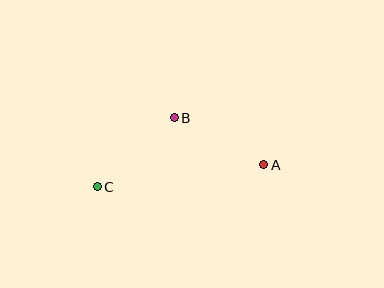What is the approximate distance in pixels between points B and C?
The distance between B and C is approximately 103 pixels.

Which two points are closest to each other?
Points A and B are closest to each other.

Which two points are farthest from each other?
Points A and C are farthest from each other.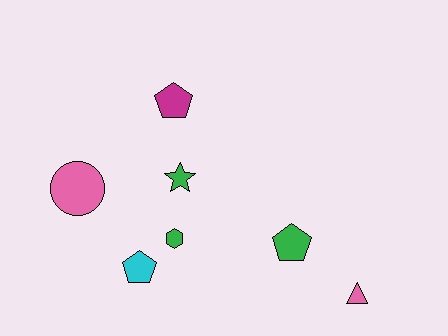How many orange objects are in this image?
There are no orange objects.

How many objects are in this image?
There are 7 objects.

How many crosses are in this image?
There are no crosses.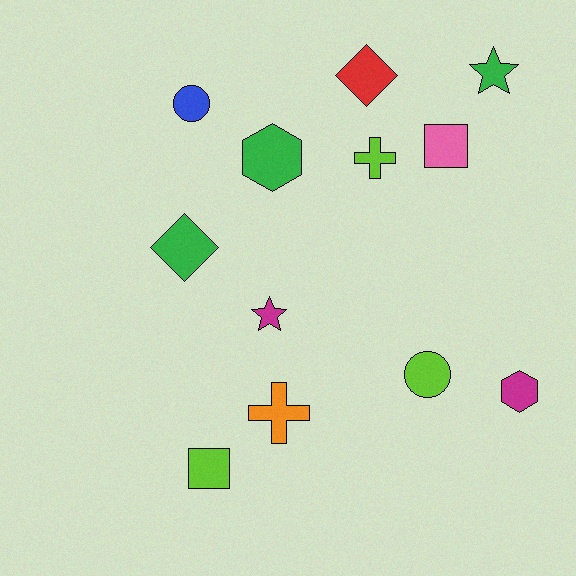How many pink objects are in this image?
There is 1 pink object.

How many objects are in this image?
There are 12 objects.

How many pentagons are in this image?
There are no pentagons.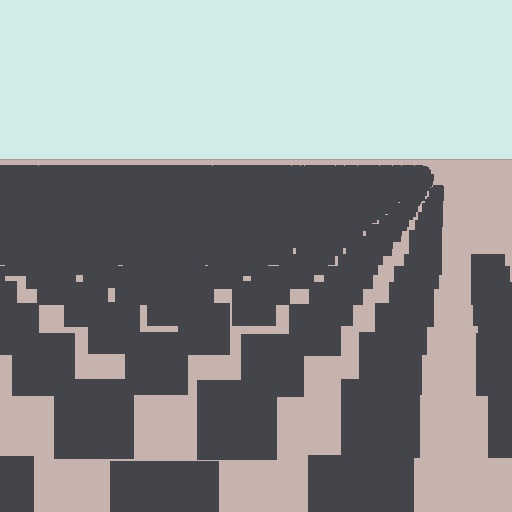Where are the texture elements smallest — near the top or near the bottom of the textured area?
Near the top.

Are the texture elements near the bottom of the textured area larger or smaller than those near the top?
Larger. Near the bottom, elements are closer to the viewer and appear at a bigger on-screen size.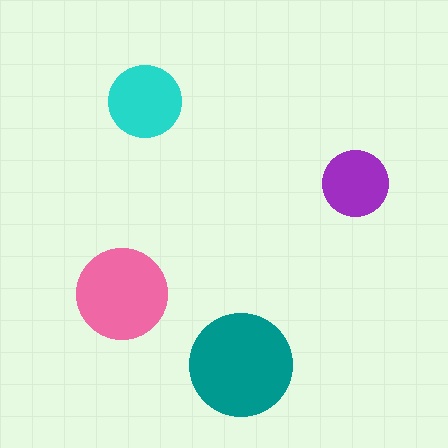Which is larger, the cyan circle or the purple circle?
The cyan one.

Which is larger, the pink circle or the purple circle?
The pink one.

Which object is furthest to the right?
The purple circle is rightmost.